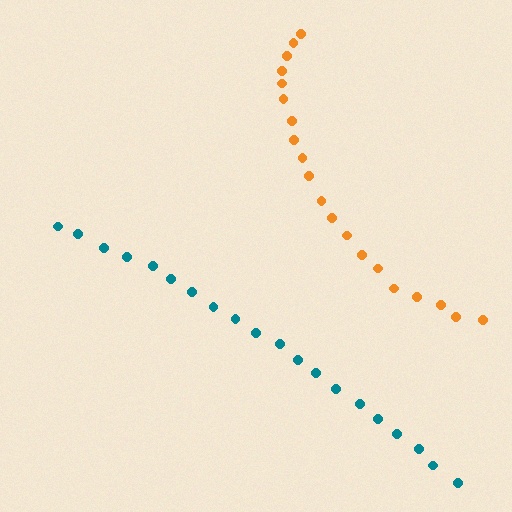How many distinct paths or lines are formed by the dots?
There are 2 distinct paths.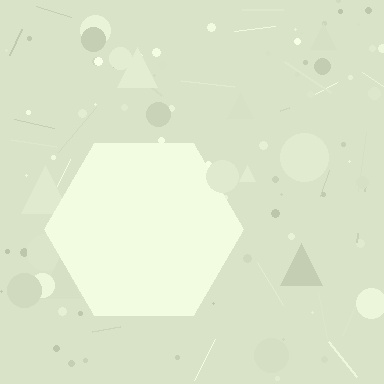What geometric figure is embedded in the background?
A hexagon is embedded in the background.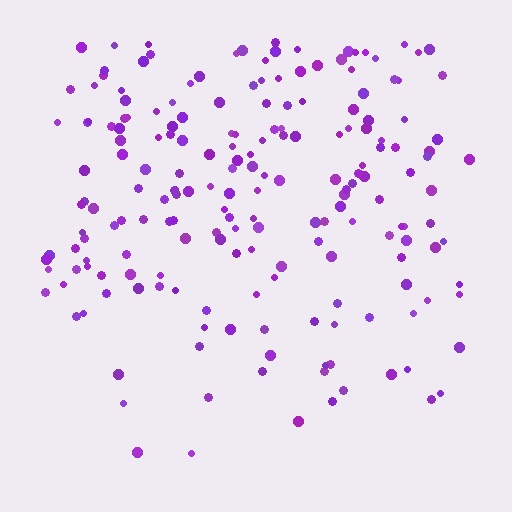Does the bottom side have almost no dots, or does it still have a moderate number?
Still a moderate number, just noticeably fewer than the top.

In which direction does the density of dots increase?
From bottom to top, with the top side densest.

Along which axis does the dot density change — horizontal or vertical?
Vertical.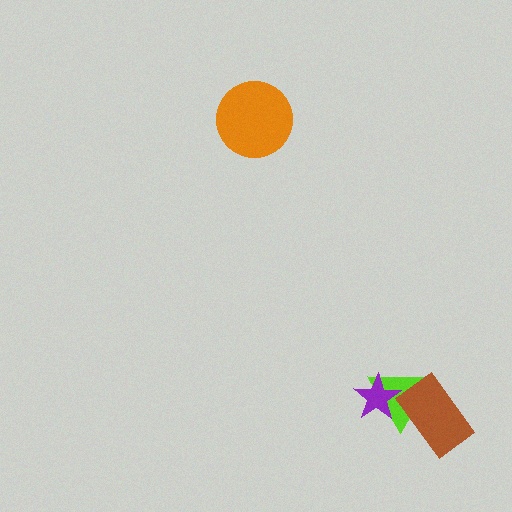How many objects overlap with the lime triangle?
2 objects overlap with the lime triangle.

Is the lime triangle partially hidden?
Yes, it is partially covered by another shape.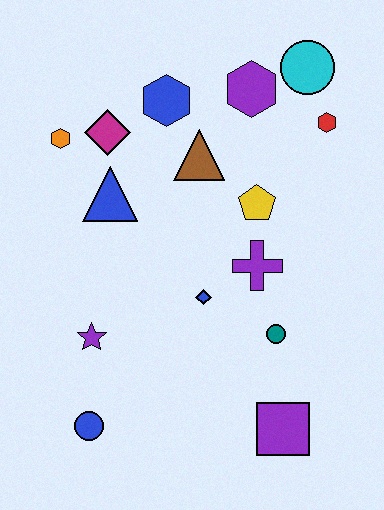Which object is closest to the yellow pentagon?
The purple cross is closest to the yellow pentagon.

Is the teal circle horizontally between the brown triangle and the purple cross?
No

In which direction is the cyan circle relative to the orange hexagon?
The cyan circle is to the right of the orange hexagon.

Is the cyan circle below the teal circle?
No